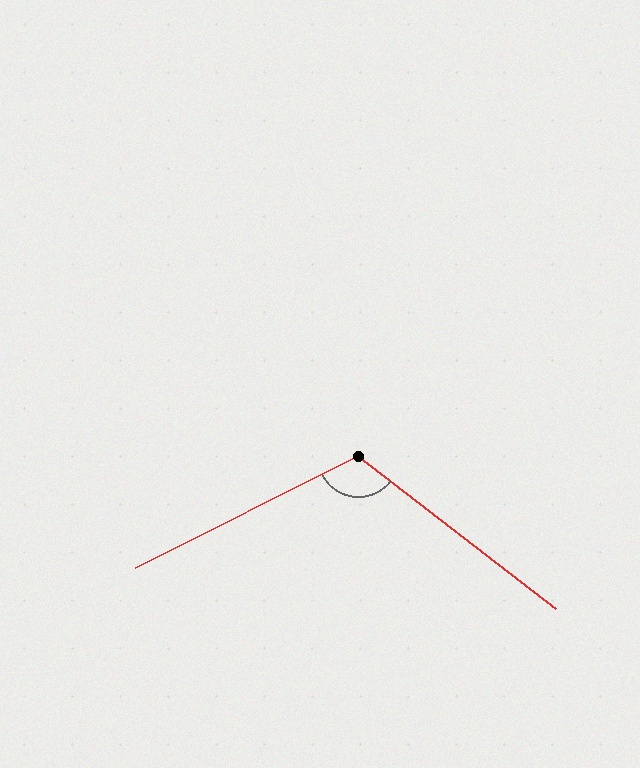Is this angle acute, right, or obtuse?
It is obtuse.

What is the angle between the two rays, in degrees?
Approximately 116 degrees.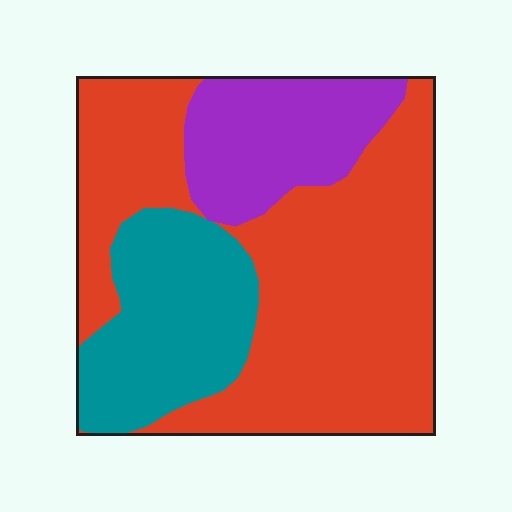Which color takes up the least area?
Purple, at roughly 20%.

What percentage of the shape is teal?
Teal takes up about one quarter (1/4) of the shape.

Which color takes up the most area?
Red, at roughly 60%.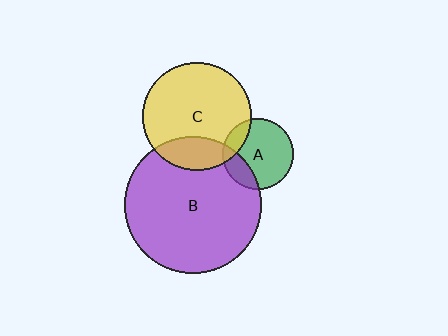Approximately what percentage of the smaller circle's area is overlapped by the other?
Approximately 15%.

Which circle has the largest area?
Circle B (purple).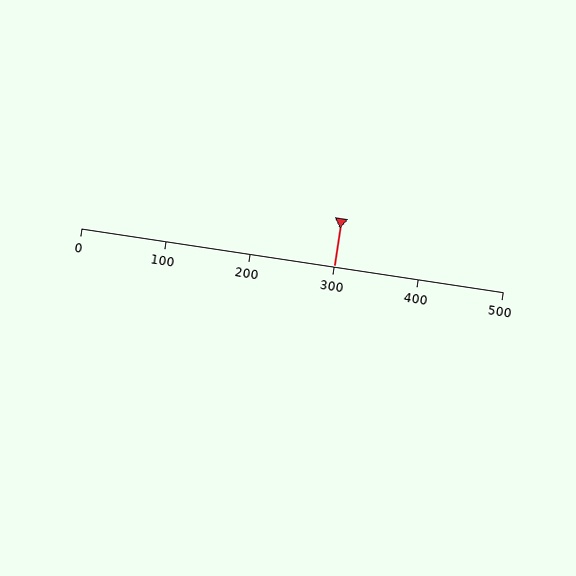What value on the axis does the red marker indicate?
The marker indicates approximately 300.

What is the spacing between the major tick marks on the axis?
The major ticks are spaced 100 apart.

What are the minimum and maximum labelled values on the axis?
The axis runs from 0 to 500.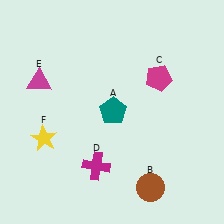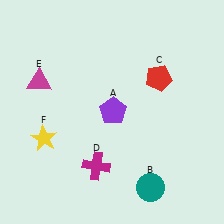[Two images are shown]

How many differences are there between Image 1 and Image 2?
There are 3 differences between the two images.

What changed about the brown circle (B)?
In Image 1, B is brown. In Image 2, it changed to teal.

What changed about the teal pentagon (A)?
In Image 1, A is teal. In Image 2, it changed to purple.